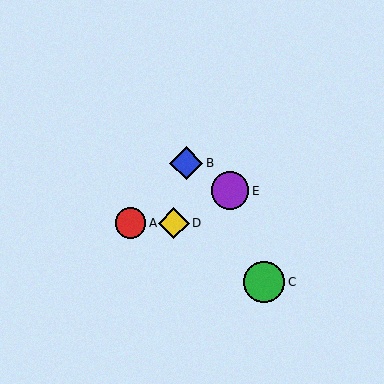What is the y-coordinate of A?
Object A is at y≈223.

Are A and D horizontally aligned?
Yes, both are at y≈223.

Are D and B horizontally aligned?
No, D is at y≈223 and B is at y≈163.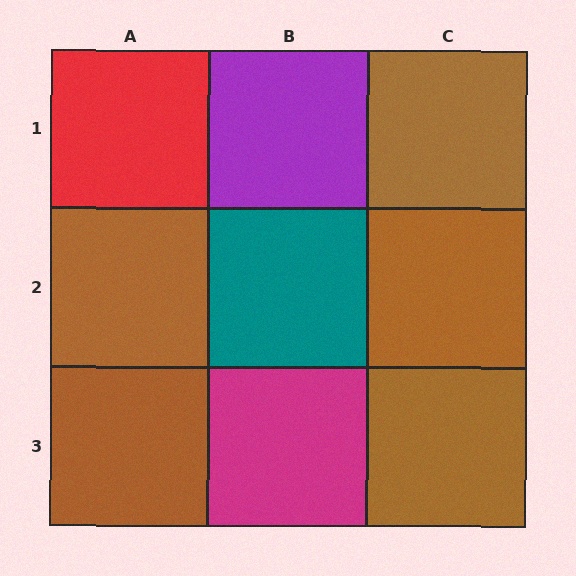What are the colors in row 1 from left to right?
Red, purple, brown.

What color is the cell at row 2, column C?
Brown.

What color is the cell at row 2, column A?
Brown.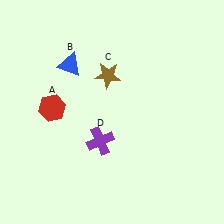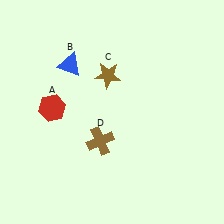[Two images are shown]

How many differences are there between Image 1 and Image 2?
There is 1 difference between the two images.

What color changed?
The cross (D) changed from purple in Image 1 to brown in Image 2.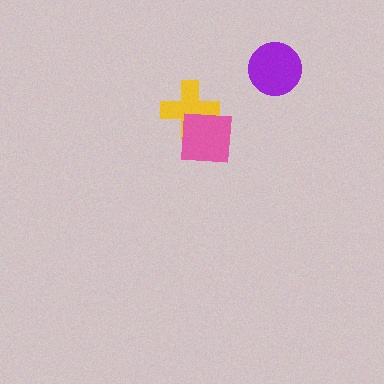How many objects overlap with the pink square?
1 object overlaps with the pink square.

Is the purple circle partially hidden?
No, no other shape covers it.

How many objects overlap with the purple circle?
0 objects overlap with the purple circle.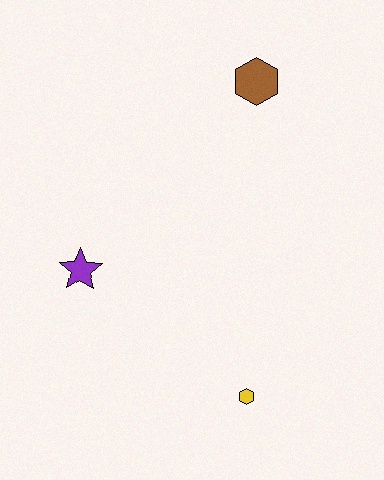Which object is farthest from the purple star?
The brown hexagon is farthest from the purple star.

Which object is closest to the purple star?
The yellow hexagon is closest to the purple star.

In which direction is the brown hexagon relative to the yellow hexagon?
The brown hexagon is above the yellow hexagon.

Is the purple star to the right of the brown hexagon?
No